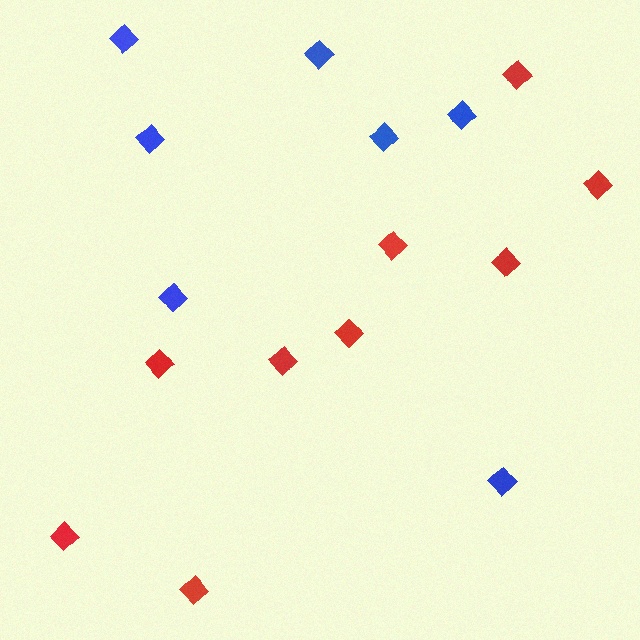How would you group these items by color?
There are 2 groups: one group of blue diamonds (7) and one group of red diamonds (9).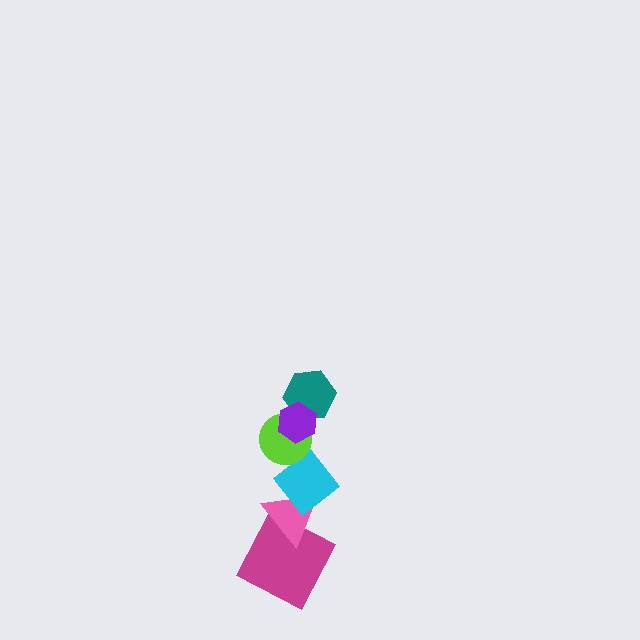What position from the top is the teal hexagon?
The teal hexagon is 2nd from the top.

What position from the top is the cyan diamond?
The cyan diamond is 4th from the top.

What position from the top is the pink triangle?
The pink triangle is 5th from the top.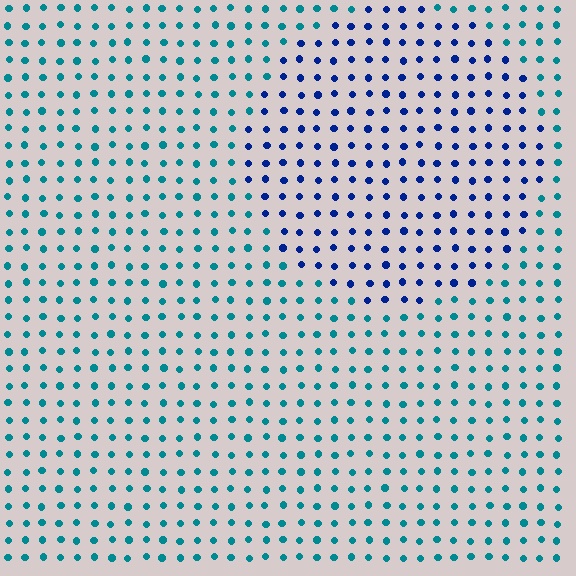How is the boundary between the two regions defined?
The boundary is defined purely by a slight shift in hue (about 43 degrees). Spacing, size, and orientation are identical on both sides.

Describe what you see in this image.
The image is filled with small teal elements in a uniform arrangement. A circle-shaped region is visible where the elements are tinted to a slightly different hue, forming a subtle color boundary.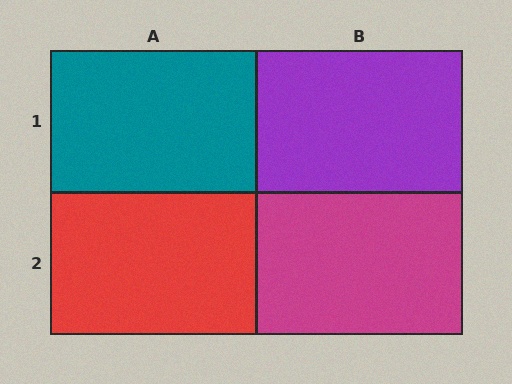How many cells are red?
1 cell is red.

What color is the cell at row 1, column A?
Teal.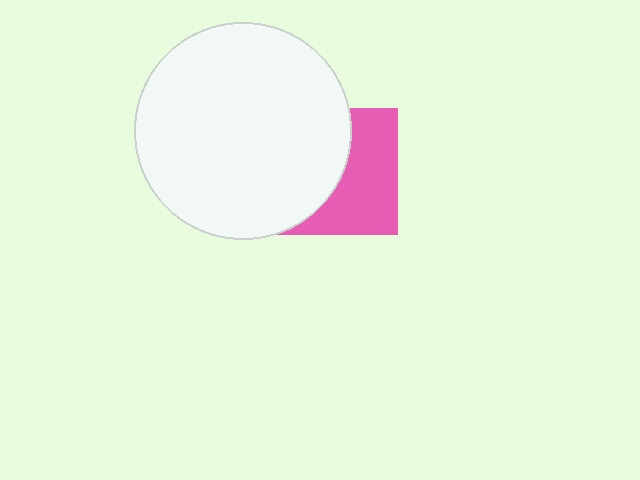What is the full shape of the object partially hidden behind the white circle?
The partially hidden object is a pink square.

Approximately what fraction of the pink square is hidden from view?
Roughly 50% of the pink square is hidden behind the white circle.